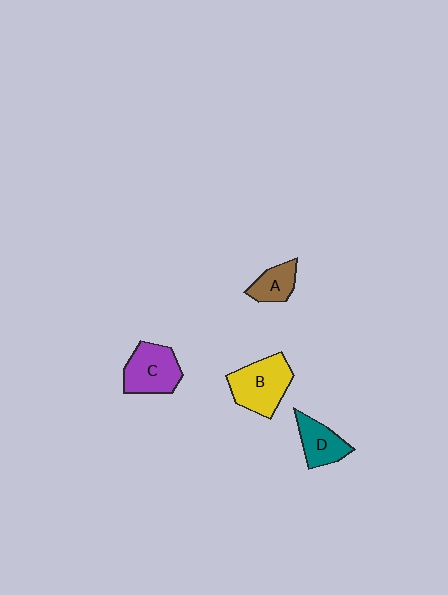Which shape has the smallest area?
Shape A (brown).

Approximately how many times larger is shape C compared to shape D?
Approximately 1.3 times.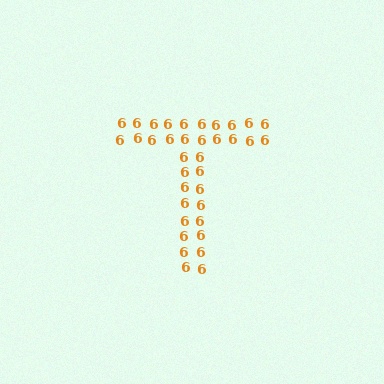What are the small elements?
The small elements are digit 6's.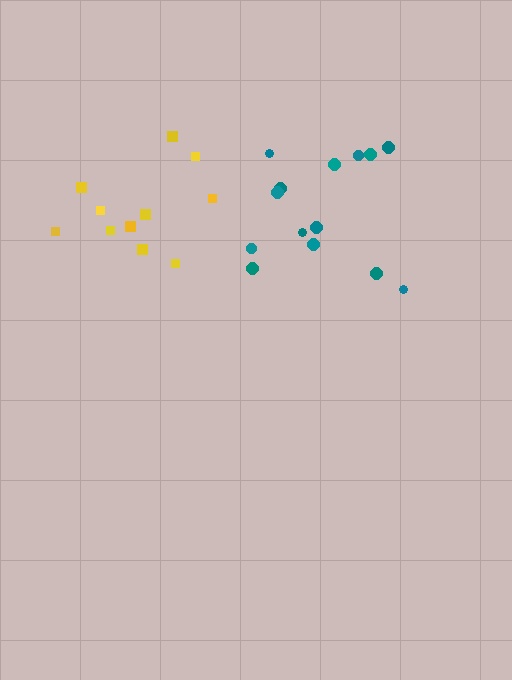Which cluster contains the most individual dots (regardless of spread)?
Teal (14).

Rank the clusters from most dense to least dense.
yellow, teal.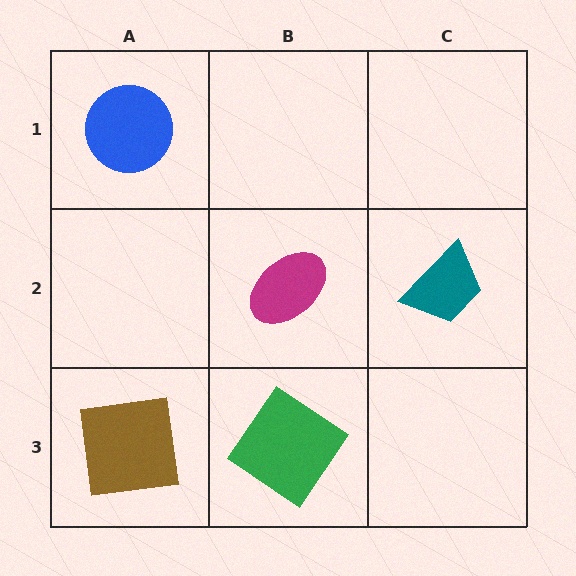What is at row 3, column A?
A brown square.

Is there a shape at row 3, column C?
No, that cell is empty.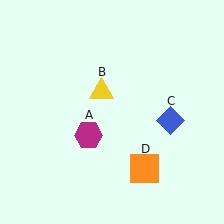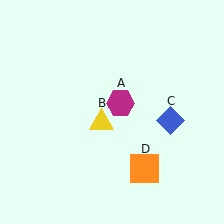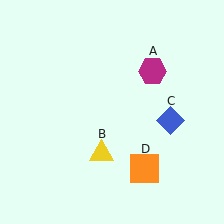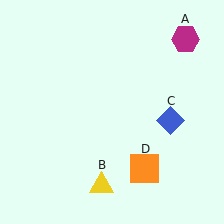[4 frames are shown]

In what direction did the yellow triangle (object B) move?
The yellow triangle (object B) moved down.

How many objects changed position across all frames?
2 objects changed position: magenta hexagon (object A), yellow triangle (object B).